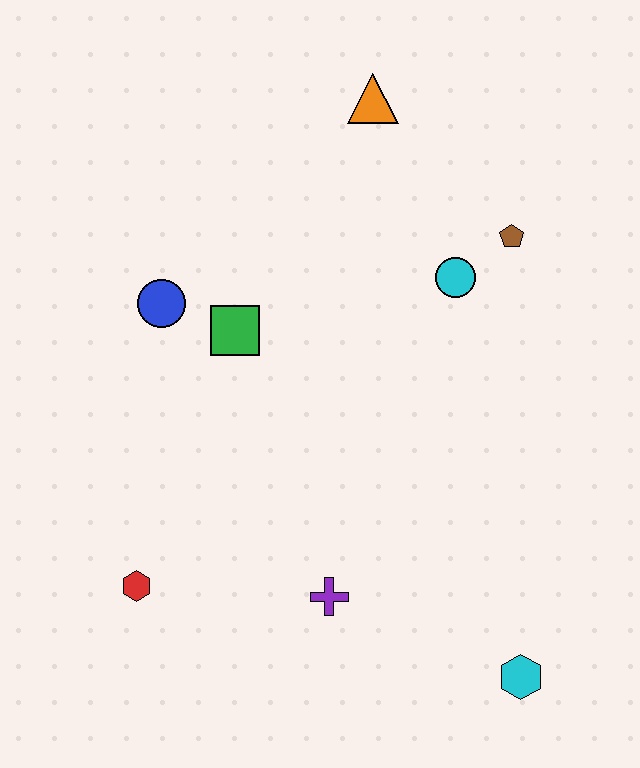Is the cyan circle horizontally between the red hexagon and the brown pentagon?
Yes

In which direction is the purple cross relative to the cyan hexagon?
The purple cross is to the left of the cyan hexagon.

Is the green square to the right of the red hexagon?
Yes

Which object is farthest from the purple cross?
The orange triangle is farthest from the purple cross.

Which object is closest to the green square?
The blue circle is closest to the green square.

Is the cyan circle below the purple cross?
No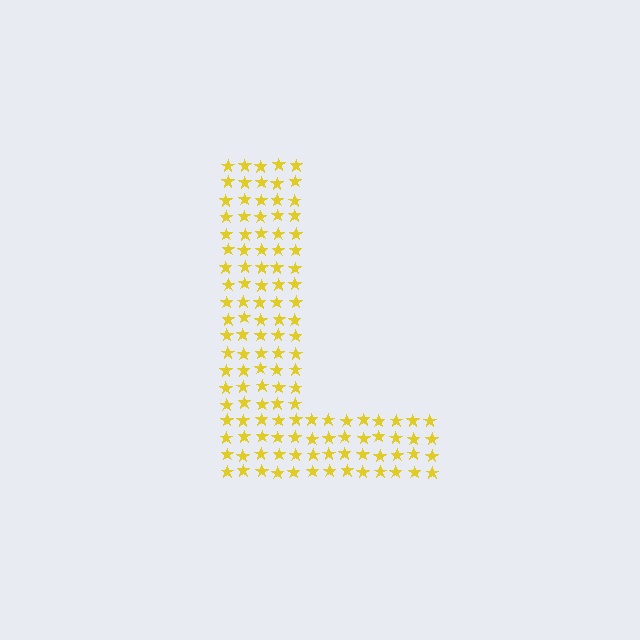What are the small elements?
The small elements are stars.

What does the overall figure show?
The overall figure shows the letter L.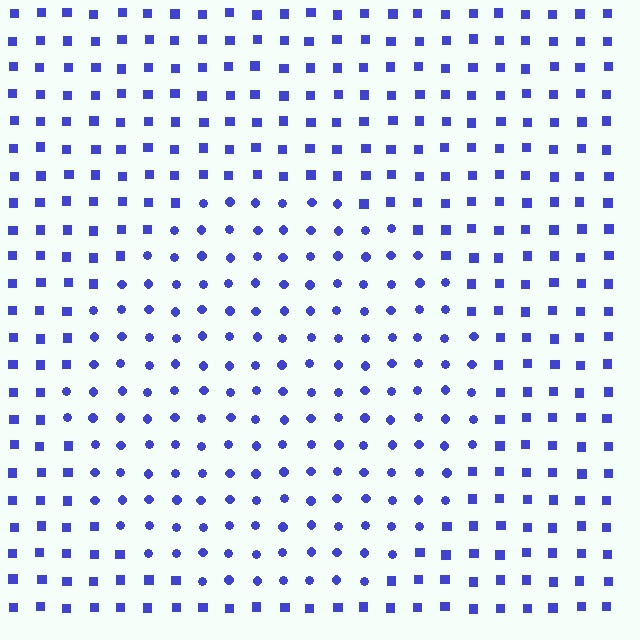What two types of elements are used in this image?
The image uses circles inside the circle region and squares outside it.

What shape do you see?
I see a circle.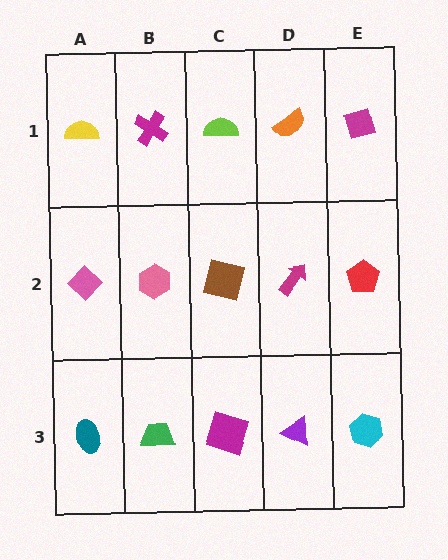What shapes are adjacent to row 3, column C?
A brown square (row 2, column C), a green trapezoid (row 3, column B), a purple triangle (row 3, column D).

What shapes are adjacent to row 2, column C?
A lime semicircle (row 1, column C), a magenta square (row 3, column C), a pink hexagon (row 2, column B), a magenta arrow (row 2, column D).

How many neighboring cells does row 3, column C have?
3.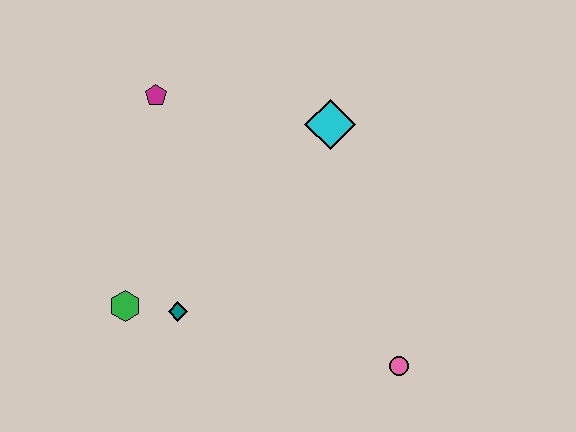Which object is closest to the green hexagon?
The teal diamond is closest to the green hexagon.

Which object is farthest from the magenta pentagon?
The pink circle is farthest from the magenta pentagon.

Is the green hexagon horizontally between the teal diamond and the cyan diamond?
No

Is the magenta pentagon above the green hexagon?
Yes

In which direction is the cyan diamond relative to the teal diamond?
The cyan diamond is above the teal diamond.